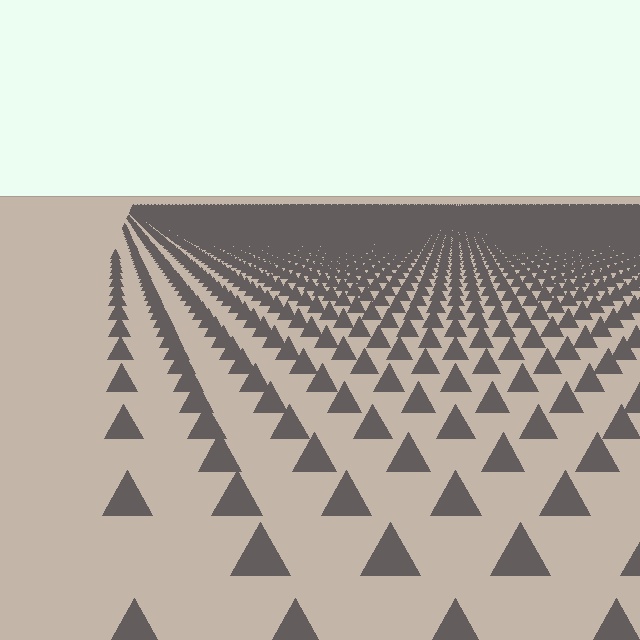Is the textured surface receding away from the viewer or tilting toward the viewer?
The surface is receding away from the viewer. Texture elements get smaller and denser toward the top.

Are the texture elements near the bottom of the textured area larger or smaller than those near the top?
Larger. Near the bottom, elements are closer to the viewer and appear at a bigger on-screen size.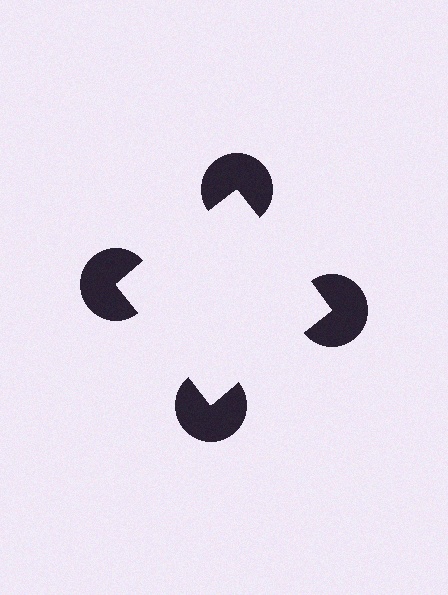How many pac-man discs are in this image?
There are 4 — one at each vertex of the illusory square.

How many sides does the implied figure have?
4 sides.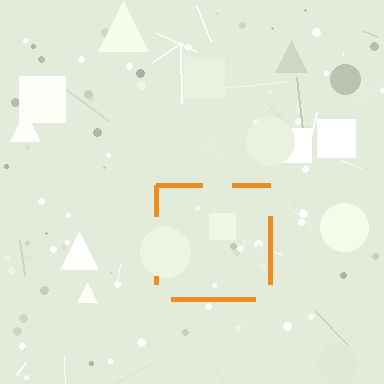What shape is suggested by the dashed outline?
The dashed outline suggests a square.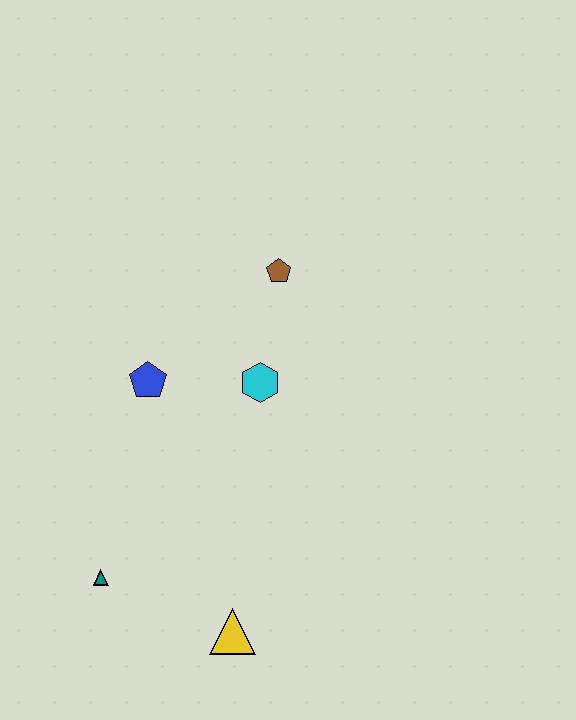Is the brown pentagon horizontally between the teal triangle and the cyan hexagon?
No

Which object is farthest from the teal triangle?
The brown pentagon is farthest from the teal triangle.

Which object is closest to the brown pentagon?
The cyan hexagon is closest to the brown pentagon.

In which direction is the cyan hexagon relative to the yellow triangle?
The cyan hexagon is above the yellow triangle.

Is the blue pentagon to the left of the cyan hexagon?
Yes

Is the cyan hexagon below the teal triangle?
No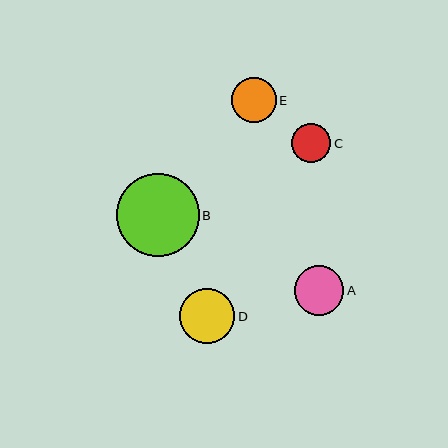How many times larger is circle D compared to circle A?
Circle D is approximately 1.1 times the size of circle A.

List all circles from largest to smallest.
From largest to smallest: B, D, A, E, C.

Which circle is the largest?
Circle B is the largest with a size of approximately 83 pixels.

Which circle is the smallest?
Circle C is the smallest with a size of approximately 39 pixels.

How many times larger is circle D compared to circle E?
Circle D is approximately 1.3 times the size of circle E.